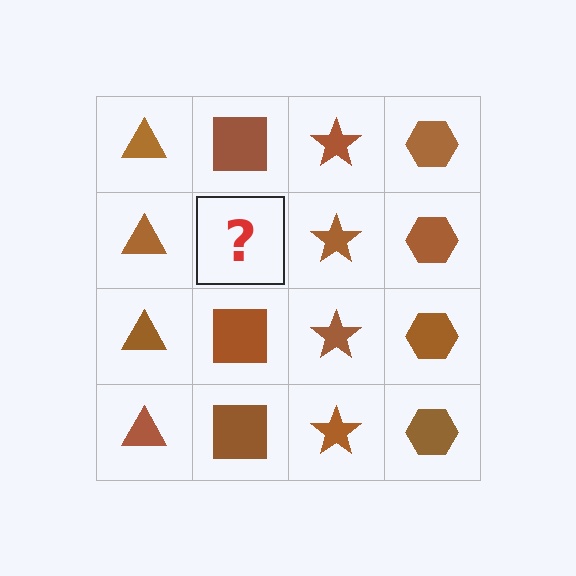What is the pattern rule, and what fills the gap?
The rule is that each column has a consistent shape. The gap should be filled with a brown square.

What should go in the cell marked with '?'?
The missing cell should contain a brown square.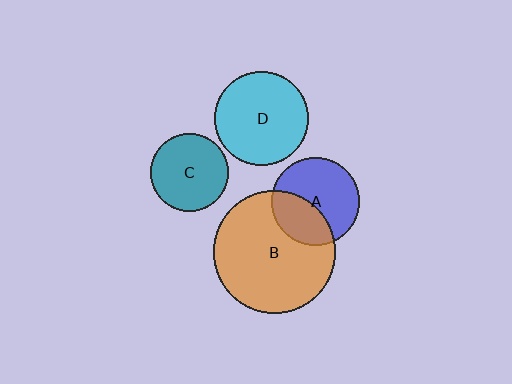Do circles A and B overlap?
Yes.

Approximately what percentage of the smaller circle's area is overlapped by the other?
Approximately 35%.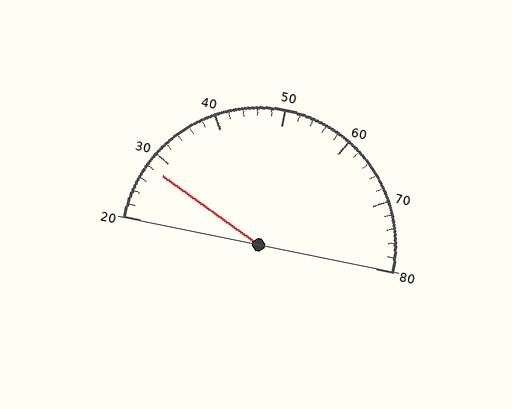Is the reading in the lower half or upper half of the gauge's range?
The reading is in the lower half of the range (20 to 80).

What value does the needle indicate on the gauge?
The needle indicates approximately 28.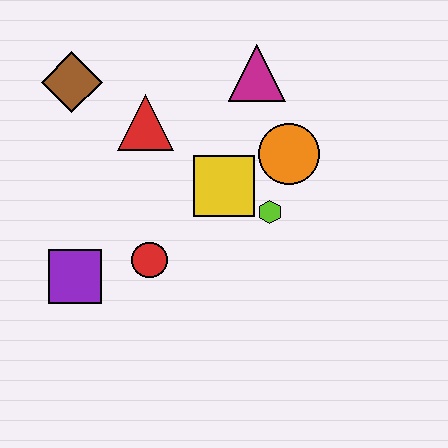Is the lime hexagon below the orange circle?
Yes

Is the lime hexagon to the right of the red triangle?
Yes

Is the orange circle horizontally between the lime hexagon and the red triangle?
No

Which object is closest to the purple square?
The red circle is closest to the purple square.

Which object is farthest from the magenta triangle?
The purple square is farthest from the magenta triangle.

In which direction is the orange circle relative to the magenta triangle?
The orange circle is below the magenta triangle.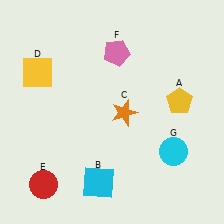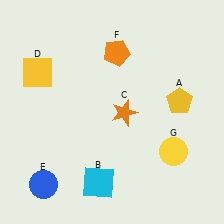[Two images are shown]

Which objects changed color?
E changed from red to blue. F changed from pink to orange. G changed from cyan to yellow.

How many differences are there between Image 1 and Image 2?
There are 3 differences between the two images.